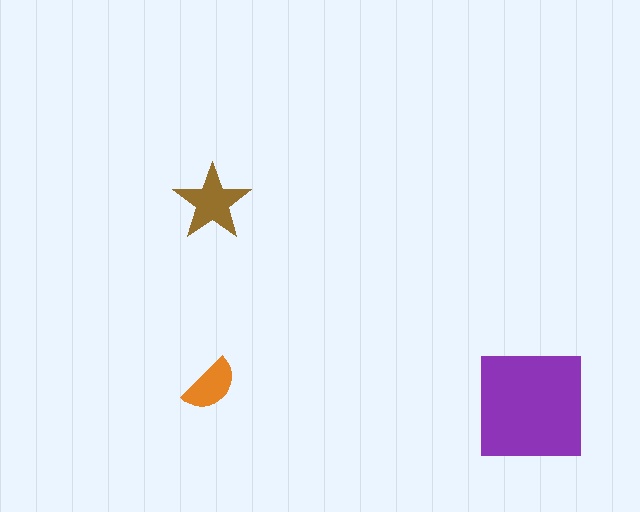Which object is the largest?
The purple square.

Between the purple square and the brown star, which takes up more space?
The purple square.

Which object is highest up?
The brown star is topmost.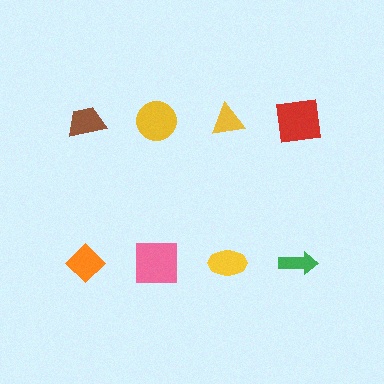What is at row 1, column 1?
A brown trapezoid.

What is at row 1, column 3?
A yellow triangle.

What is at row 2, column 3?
A yellow ellipse.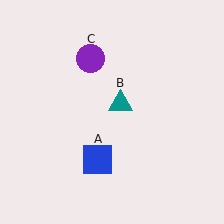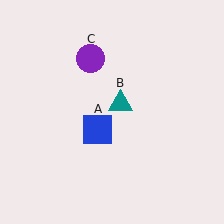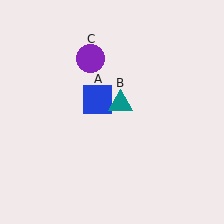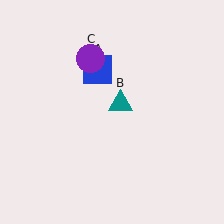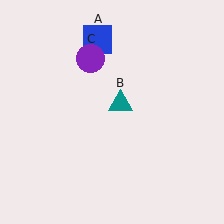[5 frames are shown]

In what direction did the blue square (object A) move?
The blue square (object A) moved up.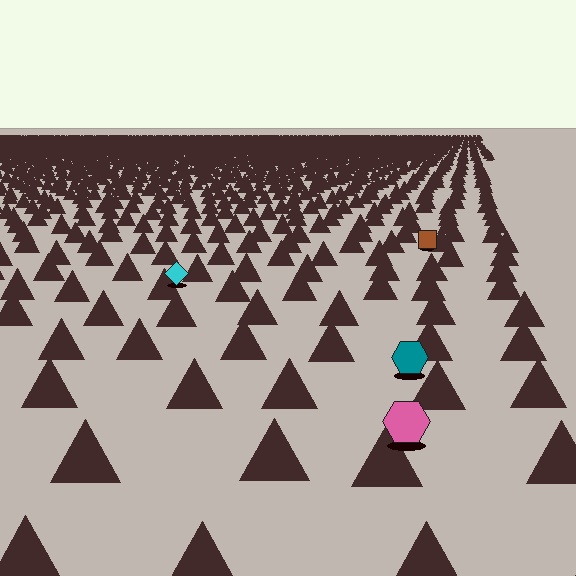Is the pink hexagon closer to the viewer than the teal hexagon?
Yes. The pink hexagon is closer — you can tell from the texture gradient: the ground texture is coarser near it.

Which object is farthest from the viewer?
The brown square is farthest from the viewer. It appears smaller and the ground texture around it is denser.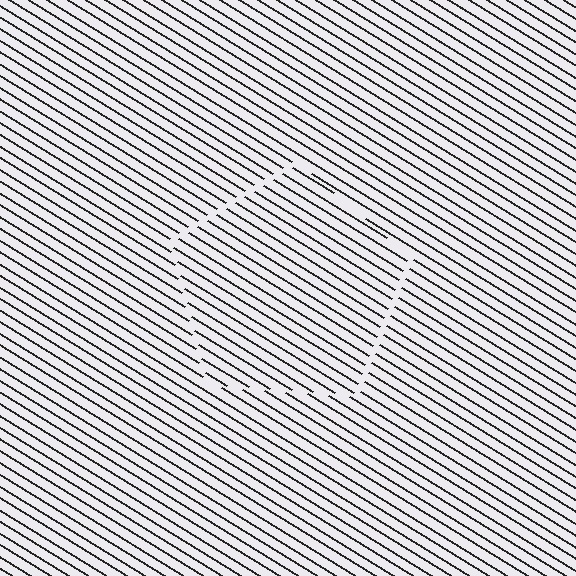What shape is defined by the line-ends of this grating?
An illusory pentagon. The interior of the shape contains the same grating, shifted by half a period — the contour is defined by the phase discontinuity where line-ends from the inner and outer gratings abut.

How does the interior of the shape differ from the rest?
The interior of the shape contains the same grating, shifted by half a period — the contour is defined by the phase discontinuity where line-ends from the inner and outer gratings abut.